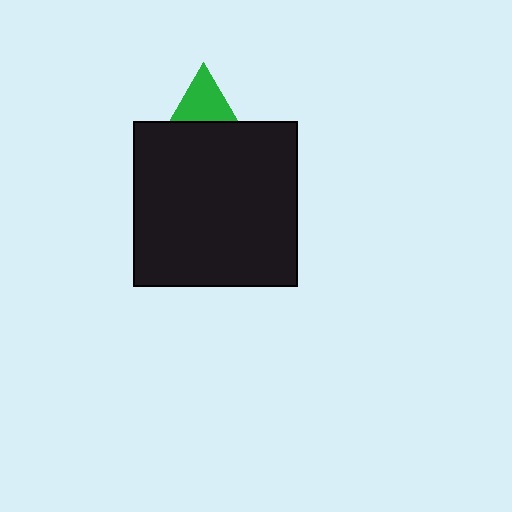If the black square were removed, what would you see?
You would see the complete green triangle.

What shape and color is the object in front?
The object in front is a black square.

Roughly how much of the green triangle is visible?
A small part of it is visible (roughly 36%).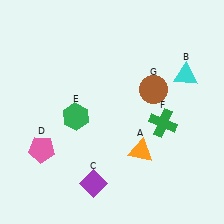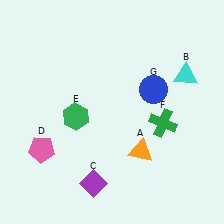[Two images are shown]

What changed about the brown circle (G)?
In Image 1, G is brown. In Image 2, it changed to blue.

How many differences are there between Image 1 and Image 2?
There is 1 difference between the two images.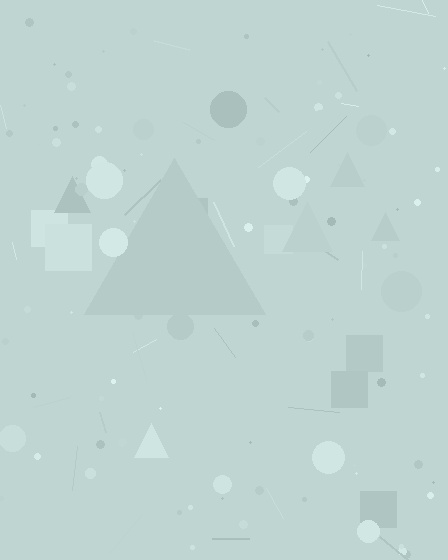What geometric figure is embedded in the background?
A triangle is embedded in the background.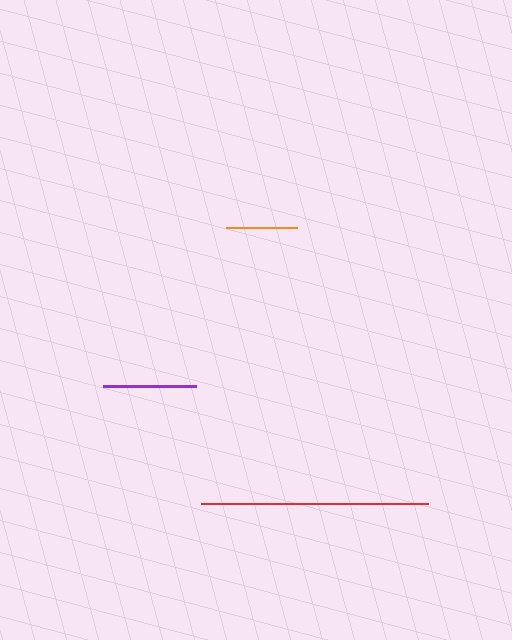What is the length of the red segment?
The red segment is approximately 227 pixels long.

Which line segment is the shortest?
The orange line is the shortest at approximately 71 pixels.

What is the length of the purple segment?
The purple segment is approximately 93 pixels long.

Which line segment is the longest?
The red line is the longest at approximately 227 pixels.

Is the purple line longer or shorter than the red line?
The red line is longer than the purple line.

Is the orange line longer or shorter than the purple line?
The purple line is longer than the orange line.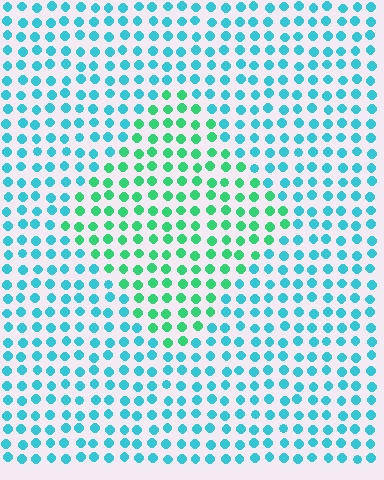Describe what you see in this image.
The image is filled with small cyan elements in a uniform arrangement. A diamond-shaped region is visible where the elements are tinted to a slightly different hue, forming a subtle color boundary.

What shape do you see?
I see a diamond.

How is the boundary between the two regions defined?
The boundary is defined purely by a slight shift in hue (about 40 degrees). Spacing, size, and orientation are identical on both sides.